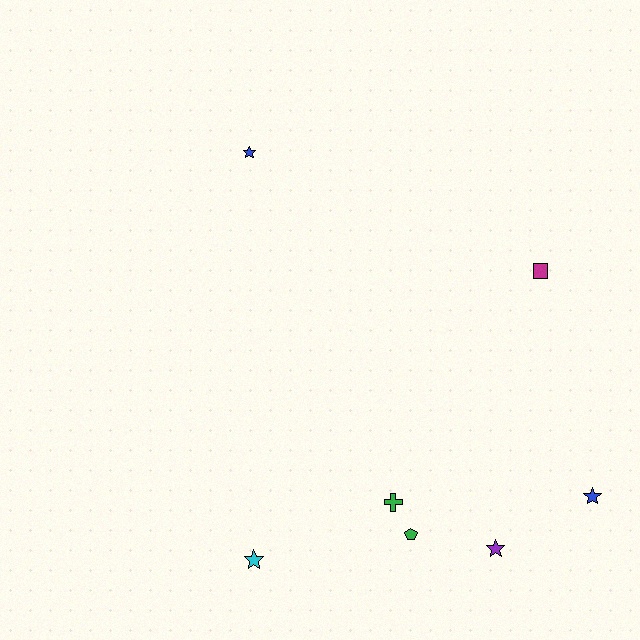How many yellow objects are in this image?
There are no yellow objects.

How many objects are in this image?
There are 7 objects.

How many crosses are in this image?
There is 1 cross.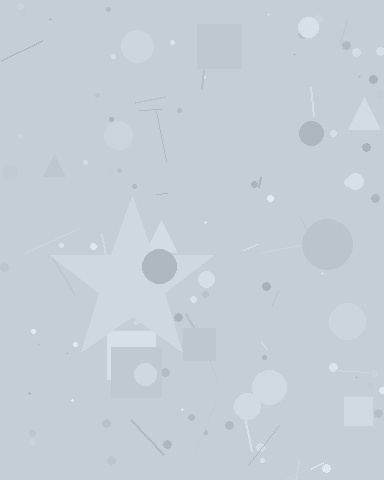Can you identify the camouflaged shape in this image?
The camouflaged shape is a star.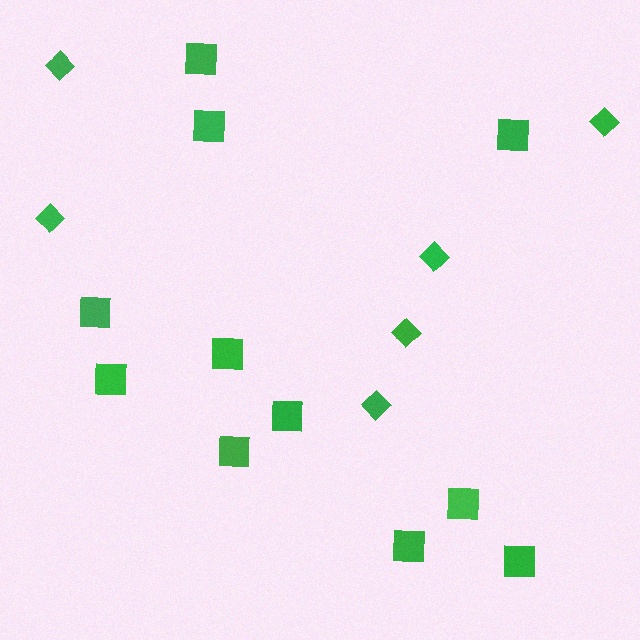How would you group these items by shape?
There are 2 groups: one group of squares (11) and one group of diamonds (6).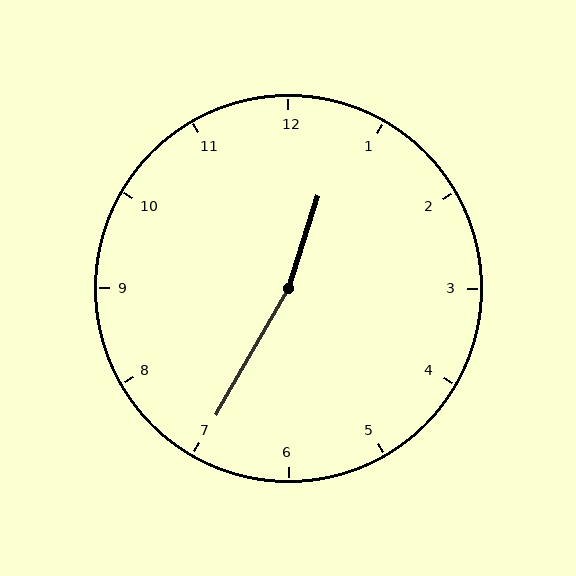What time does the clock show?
12:35.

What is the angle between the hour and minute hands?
Approximately 168 degrees.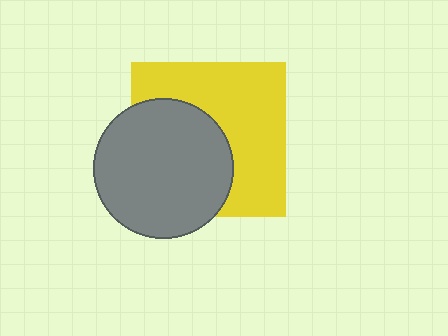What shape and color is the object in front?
The object in front is a gray circle.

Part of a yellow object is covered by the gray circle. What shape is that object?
It is a square.